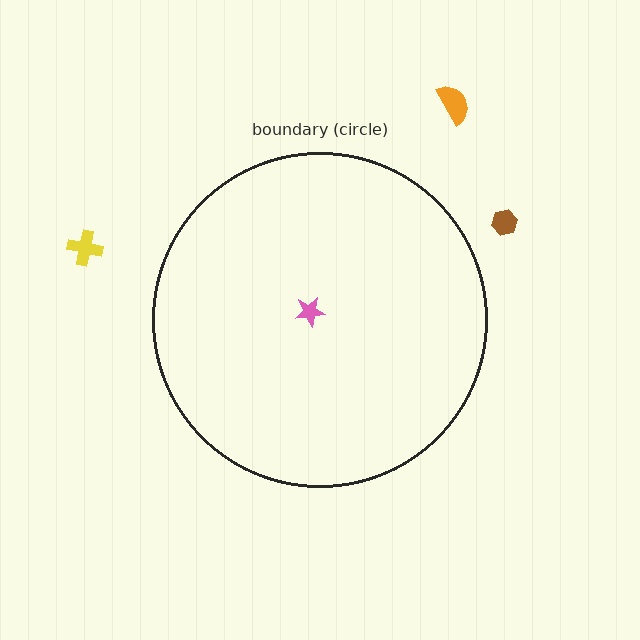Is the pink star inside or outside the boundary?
Inside.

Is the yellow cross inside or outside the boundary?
Outside.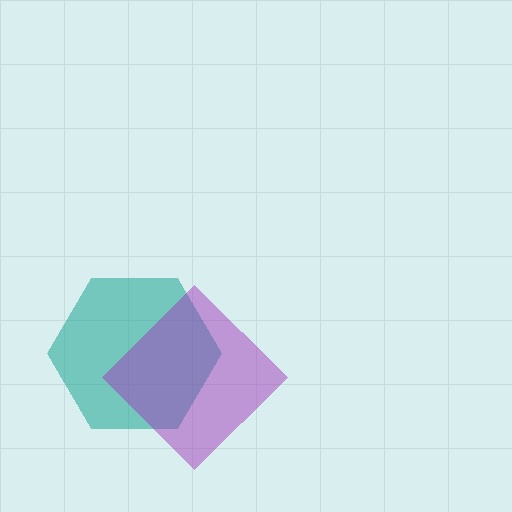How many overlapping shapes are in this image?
There are 2 overlapping shapes in the image.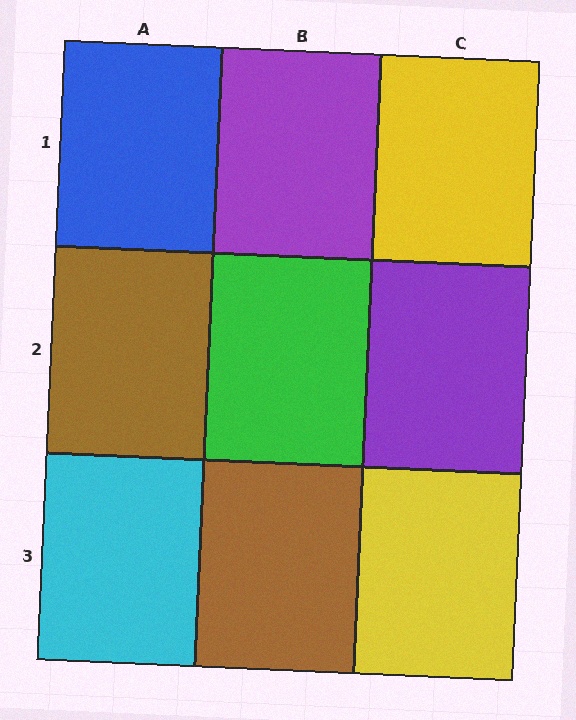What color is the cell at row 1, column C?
Yellow.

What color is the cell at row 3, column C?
Yellow.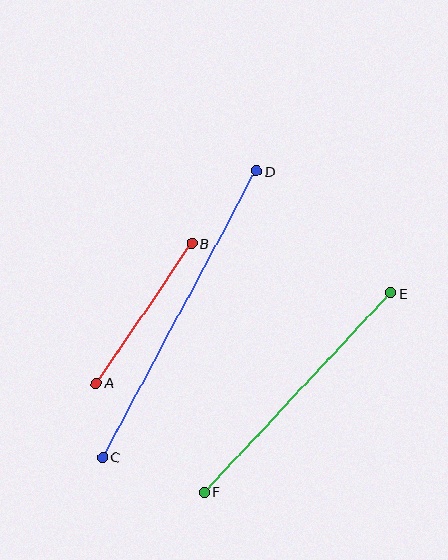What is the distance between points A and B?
The distance is approximately 170 pixels.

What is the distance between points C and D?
The distance is approximately 325 pixels.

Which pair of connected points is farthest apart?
Points C and D are farthest apart.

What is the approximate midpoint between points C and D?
The midpoint is at approximately (179, 314) pixels.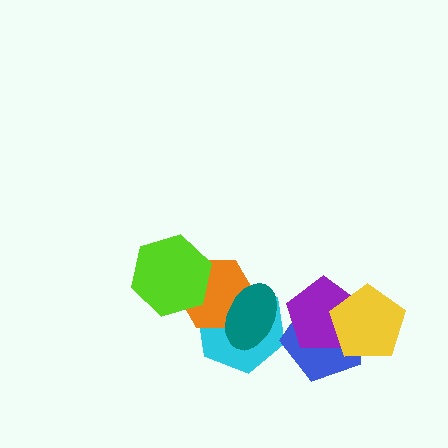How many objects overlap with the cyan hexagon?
2 objects overlap with the cyan hexagon.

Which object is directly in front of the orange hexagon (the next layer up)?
The lime hexagon is directly in front of the orange hexagon.